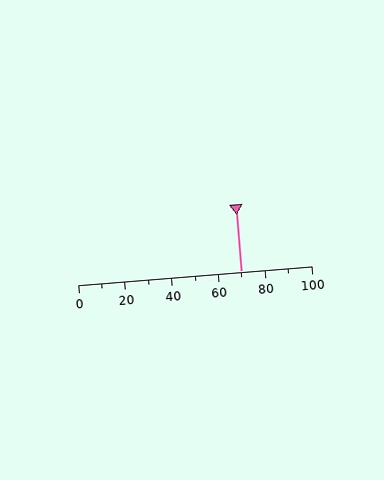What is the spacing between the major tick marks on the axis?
The major ticks are spaced 20 apart.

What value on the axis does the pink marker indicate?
The marker indicates approximately 70.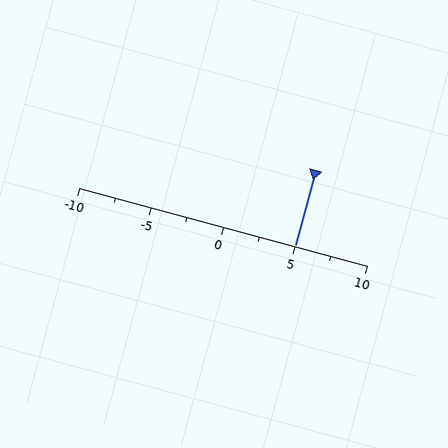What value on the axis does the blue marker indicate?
The marker indicates approximately 5.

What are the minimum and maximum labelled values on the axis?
The axis runs from -10 to 10.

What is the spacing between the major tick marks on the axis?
The major ticks are spaced 5 apart.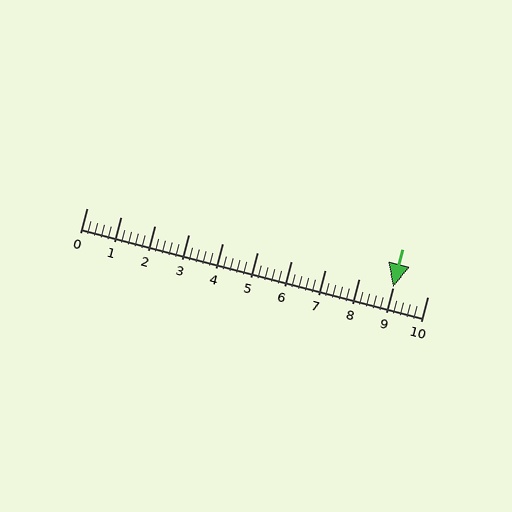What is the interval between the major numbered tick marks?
The major tick marks are spaced 1 units apart.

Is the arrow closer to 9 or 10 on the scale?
The arrow is closer to 9.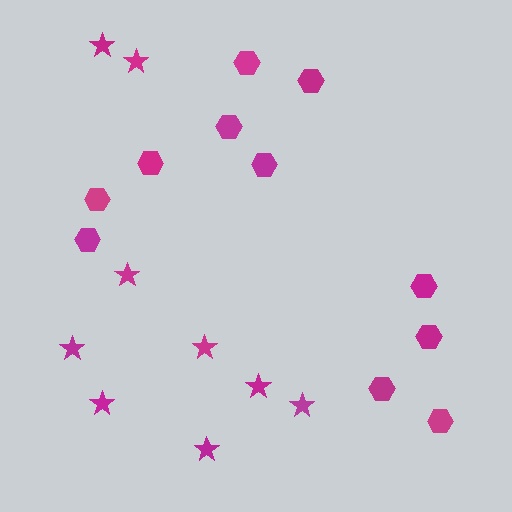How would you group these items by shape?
There are 2 groups: one group of hexagons (11) and one group of stars (9).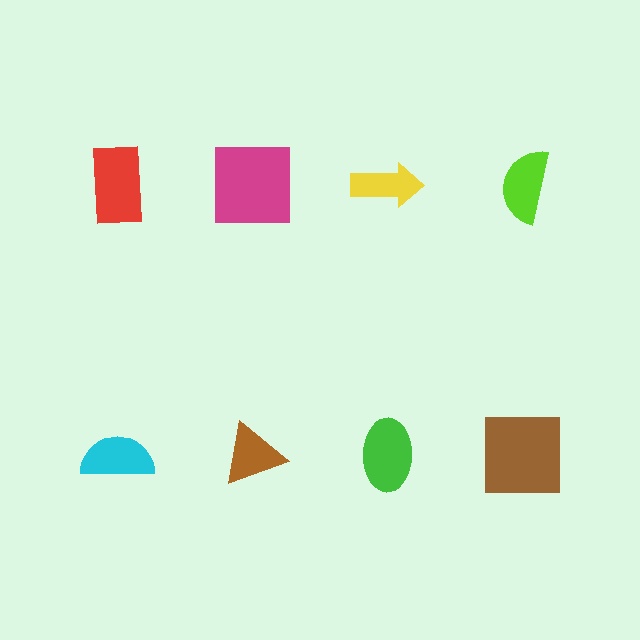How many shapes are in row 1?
4 shapes.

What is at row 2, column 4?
A brown square.